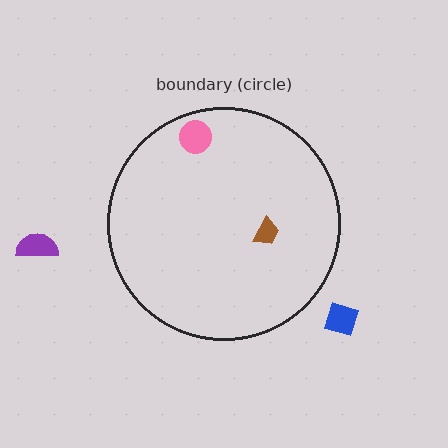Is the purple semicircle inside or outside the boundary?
Outside.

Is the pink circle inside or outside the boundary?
Inside.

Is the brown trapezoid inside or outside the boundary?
Inside.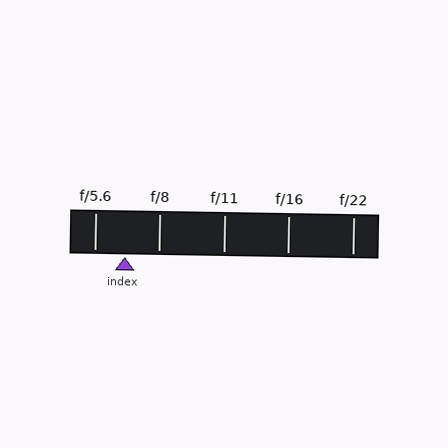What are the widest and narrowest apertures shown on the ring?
The widest aperture shown is f/5.6 and the narrowest is f/22.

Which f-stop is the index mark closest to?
The index mark is closest to f/5.6.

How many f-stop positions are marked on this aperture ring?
There are 5 f-stop positions marked.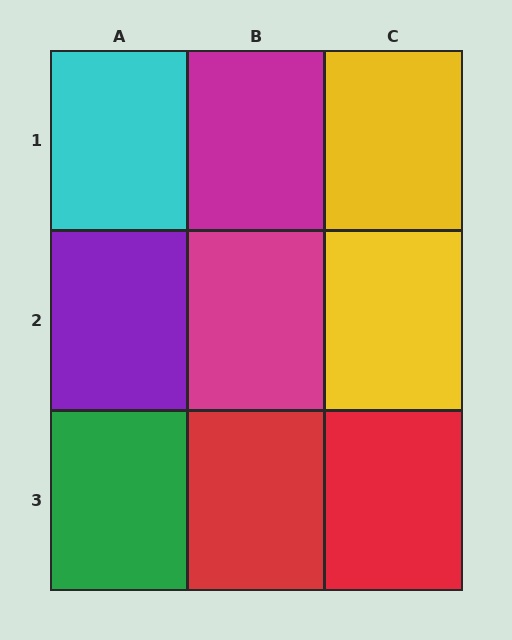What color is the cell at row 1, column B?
Magenta.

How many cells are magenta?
2 cells are magenta.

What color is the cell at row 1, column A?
Cyan.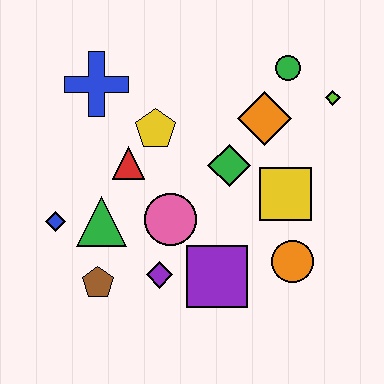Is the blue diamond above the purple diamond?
Yes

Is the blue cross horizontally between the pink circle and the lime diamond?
No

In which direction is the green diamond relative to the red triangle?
The green diamond is to the right of the red triangle.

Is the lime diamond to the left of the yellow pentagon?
No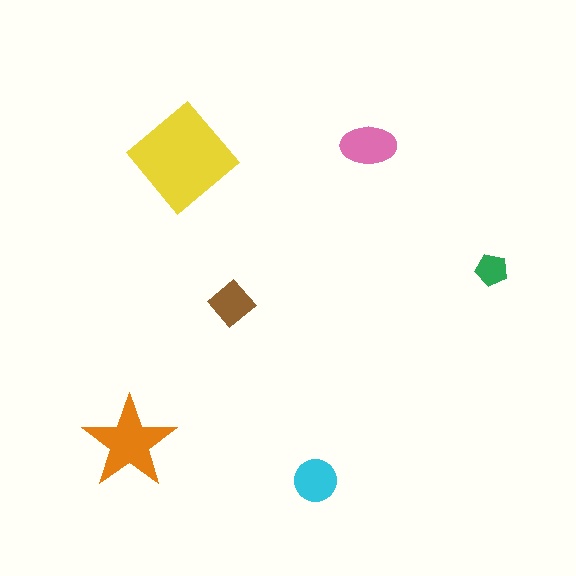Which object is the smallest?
The green pentagon.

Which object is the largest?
The yellow diamond.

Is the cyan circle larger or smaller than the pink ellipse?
Smaller.